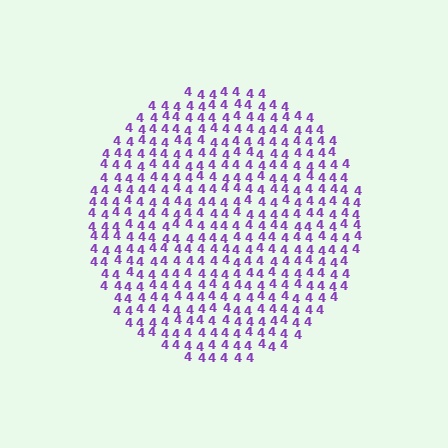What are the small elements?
The small elements are digit 4's.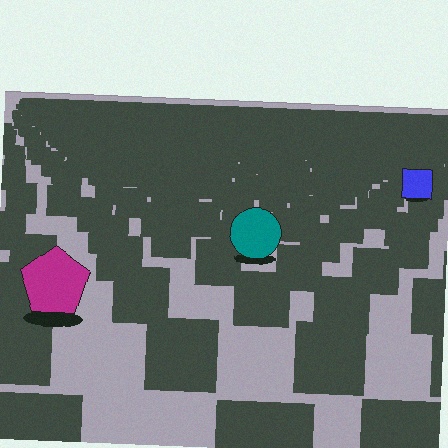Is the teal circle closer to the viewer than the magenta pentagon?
No. The magenta pentagon is closer — you can tell from the texture gradient: the ground texture is coarser near it.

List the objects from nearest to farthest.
From nearest to farthest: the magenta pentagon, the teal circle, the blue square.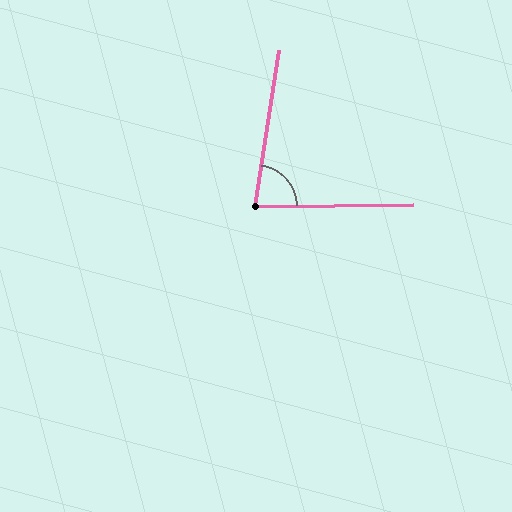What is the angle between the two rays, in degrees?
Approximately 80 degrees.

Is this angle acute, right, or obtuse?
It is acute.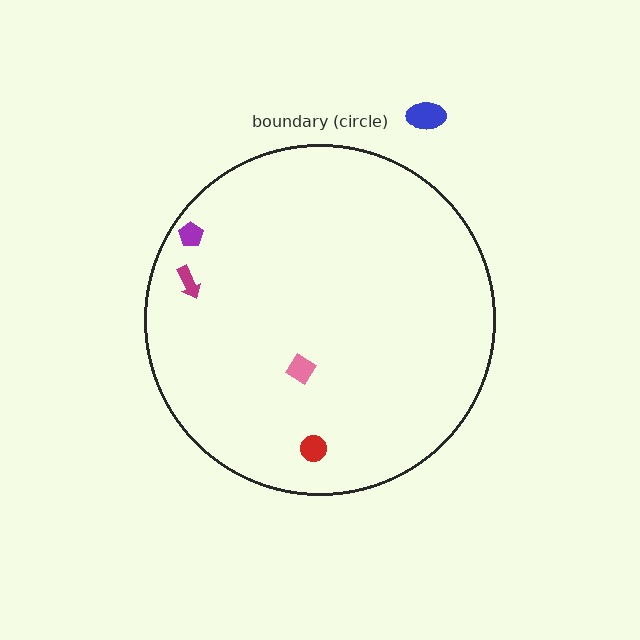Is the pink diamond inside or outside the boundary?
Inside.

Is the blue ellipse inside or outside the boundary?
Outside.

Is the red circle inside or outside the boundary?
Inside.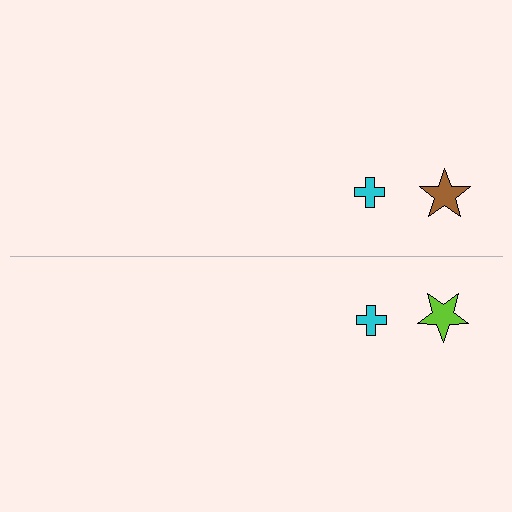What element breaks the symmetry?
The lime star on the bottom side breaks the symmetry — its mirror counterpart is brown.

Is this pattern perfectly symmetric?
No, the pattern is not perfectly symmetric. The lime star on the bottom side breaks the symmetry — its mirror counterpart is brown.